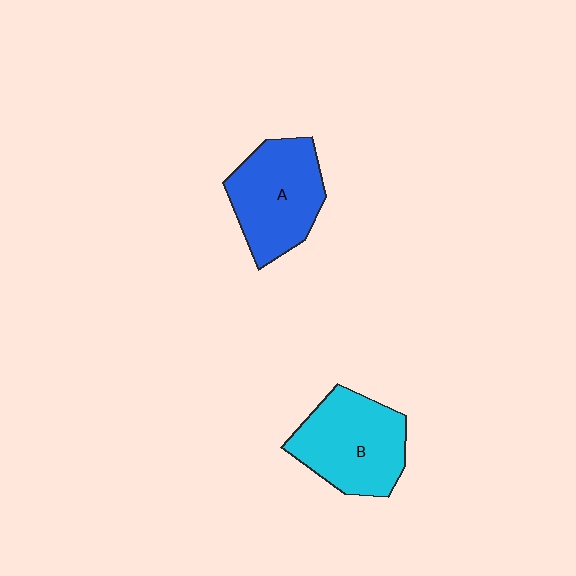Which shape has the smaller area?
Shape A (blue).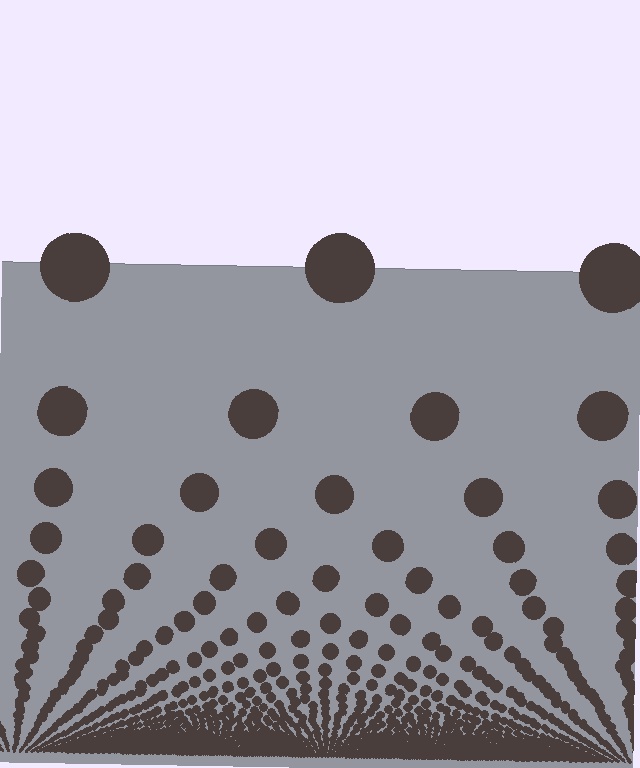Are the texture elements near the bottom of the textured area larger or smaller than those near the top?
Smaller. The gradient is inverted — elements near the bottom are smaller and denser.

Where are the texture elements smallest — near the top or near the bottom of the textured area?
Near the bottom.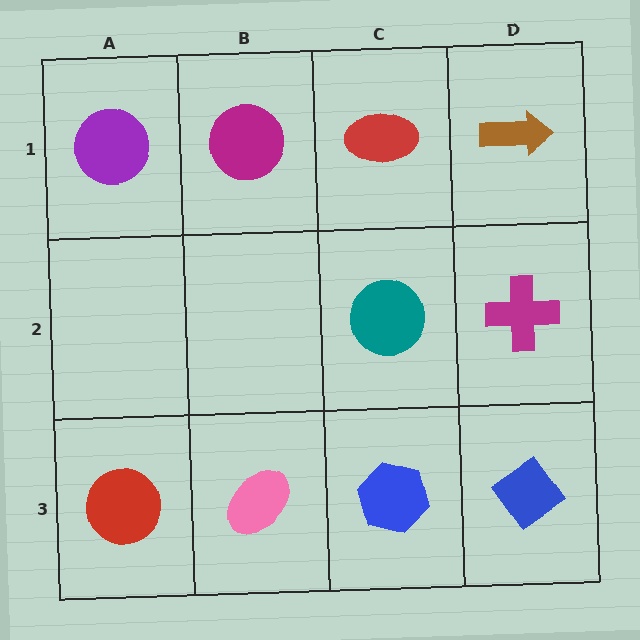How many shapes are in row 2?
2 shapes.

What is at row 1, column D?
A brown arrow.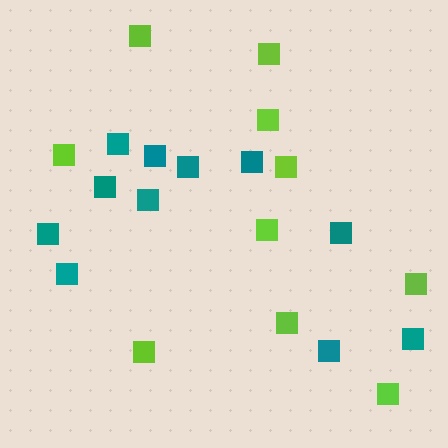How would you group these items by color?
There are 2 groups: one group of lime squares (10) and one group of teal squares (11).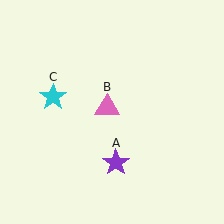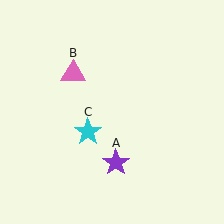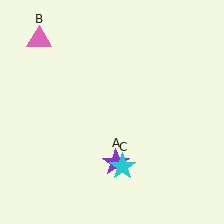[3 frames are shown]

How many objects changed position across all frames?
2 objects changed position: pink triangle (object B), cyan star (object C).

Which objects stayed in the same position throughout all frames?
Purple star (object A) remained stationary.